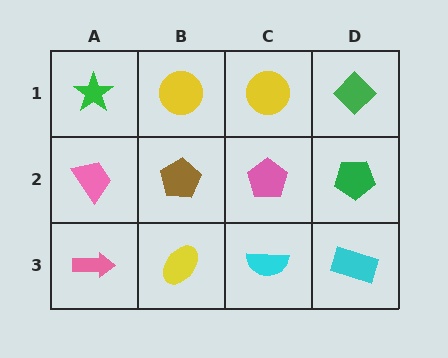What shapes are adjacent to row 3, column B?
A brown pentagon (row 2, column B), a pink arrow (row 3, column A), a cyan semicircle (row 3, column C).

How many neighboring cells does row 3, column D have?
2.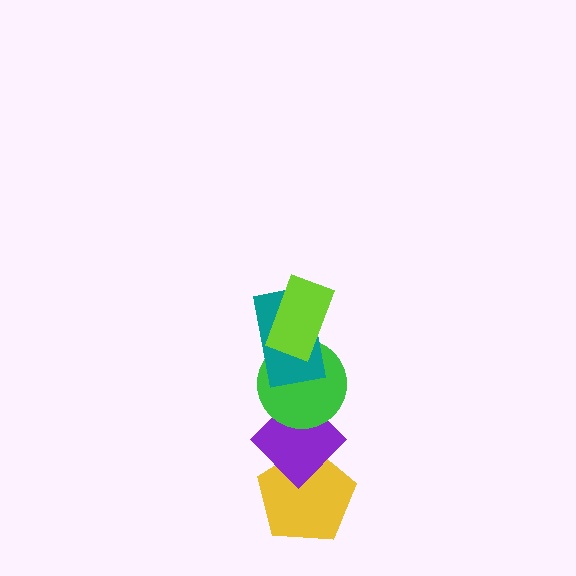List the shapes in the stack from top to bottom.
From top to bottom: the lime rectangle, the teal rectangle, the green circle, the purple diamond, the yellow pentagon.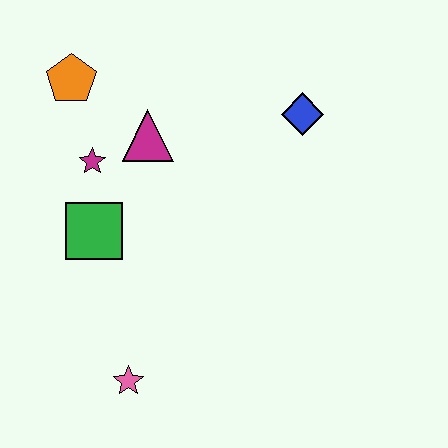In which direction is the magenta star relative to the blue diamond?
The magenta star is to the left of the blue diamond.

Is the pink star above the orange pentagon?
No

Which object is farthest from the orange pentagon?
The pink star is farthest from the orange pentagon.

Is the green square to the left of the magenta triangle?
Yes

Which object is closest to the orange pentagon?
The magenta star is closest to the orange pentagon.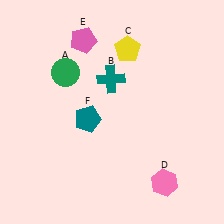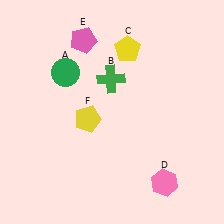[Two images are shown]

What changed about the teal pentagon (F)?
In Image 1, F is teal. In Image 2, it changed to yellow.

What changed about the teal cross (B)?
In Image 1, B is teal. In Image 2, it changed to green.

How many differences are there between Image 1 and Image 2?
There are 2 differences between the two images.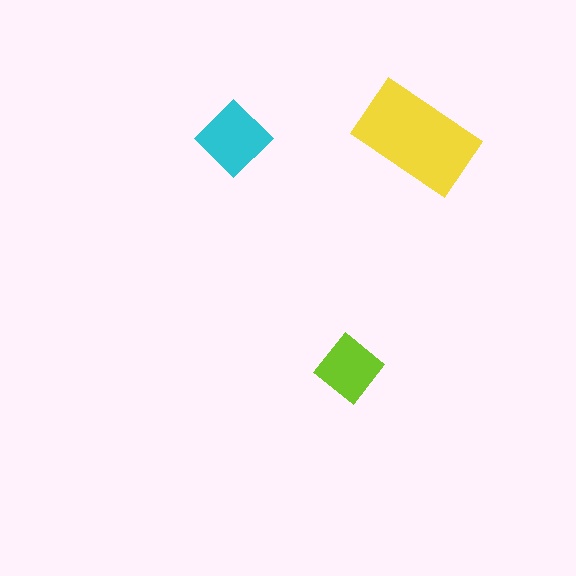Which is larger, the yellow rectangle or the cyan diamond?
The yellow rectangle.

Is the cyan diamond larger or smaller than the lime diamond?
Larger.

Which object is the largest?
The yellow rectangle.